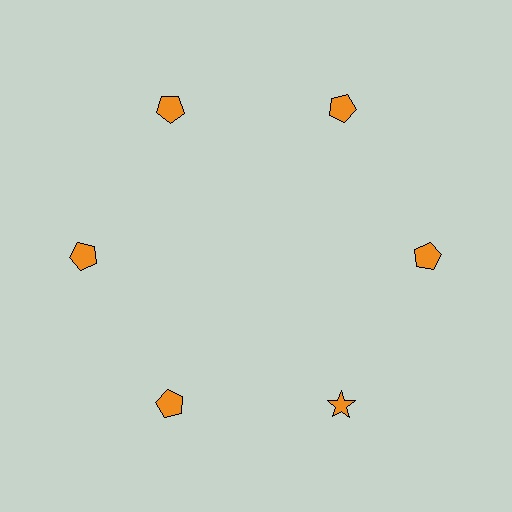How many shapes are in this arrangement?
There are 6 shapes arranged in a ring pattern.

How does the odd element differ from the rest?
It has a different shape: star instead of pentagon.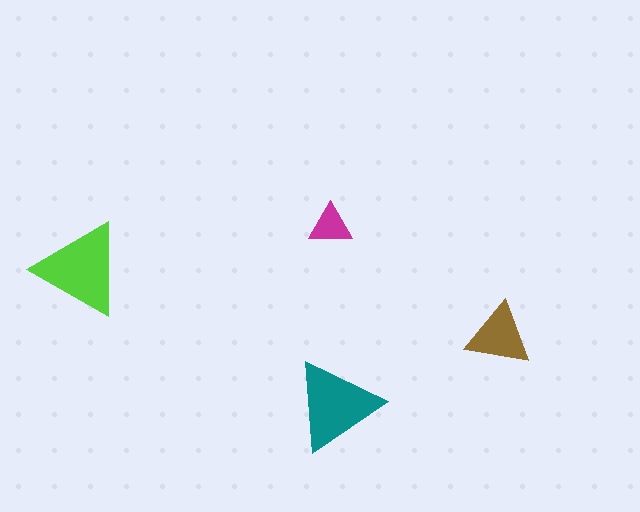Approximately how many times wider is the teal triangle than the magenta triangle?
About 2 times wider.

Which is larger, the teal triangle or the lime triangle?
The lime one.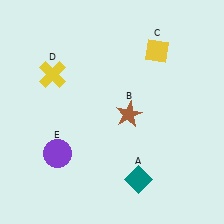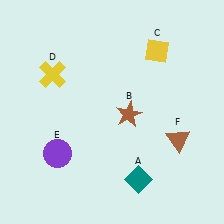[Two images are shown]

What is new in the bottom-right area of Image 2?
A brown triangle (F) was added in the bottom-right area of Image 2.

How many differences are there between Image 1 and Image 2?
There is 1 difference between the two images.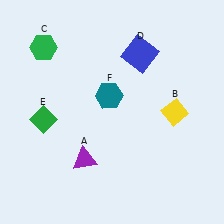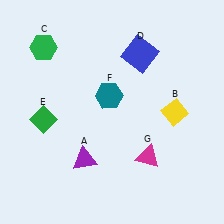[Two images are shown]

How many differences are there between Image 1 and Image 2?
There is 1 difference between the two images.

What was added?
A magenta triangle (G) was added in Image 2.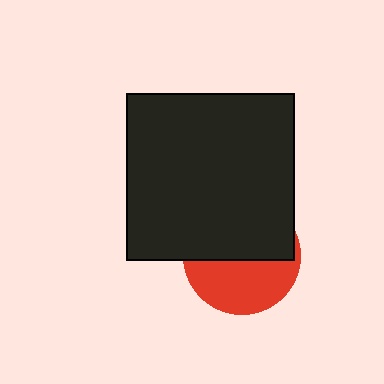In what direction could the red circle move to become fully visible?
The red circle could move down. That would shift it out from behind the black square entirely.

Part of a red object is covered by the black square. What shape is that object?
It is a circle.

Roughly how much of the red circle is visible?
About half of it is visible (roughly 45%).